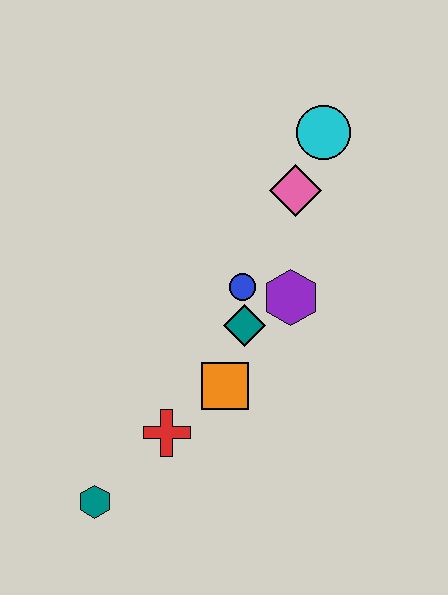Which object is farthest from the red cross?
The cyan circle is farthest from the red cross.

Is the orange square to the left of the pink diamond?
Yes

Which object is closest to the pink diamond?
The cyan circle is closest to the pink diamond.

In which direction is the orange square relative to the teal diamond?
The orange square is below the teal diamond.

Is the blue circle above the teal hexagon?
Yes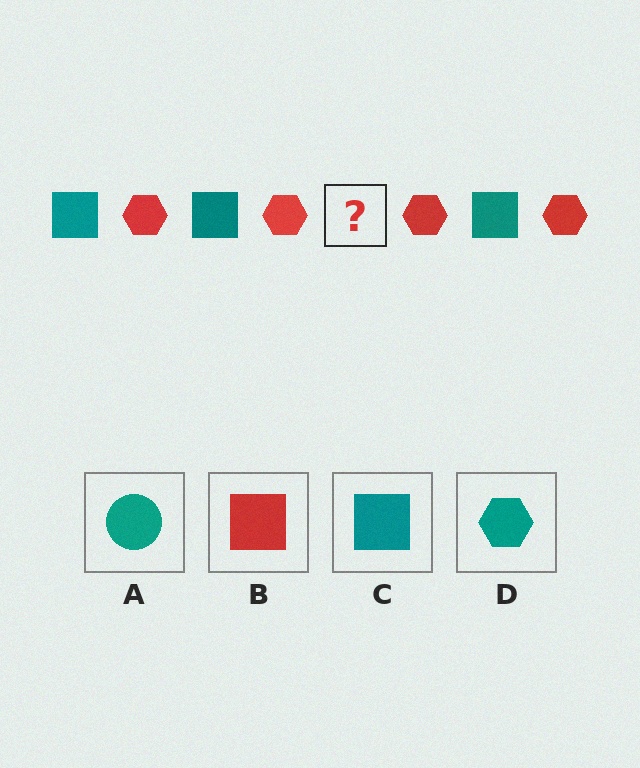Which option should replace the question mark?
Option C.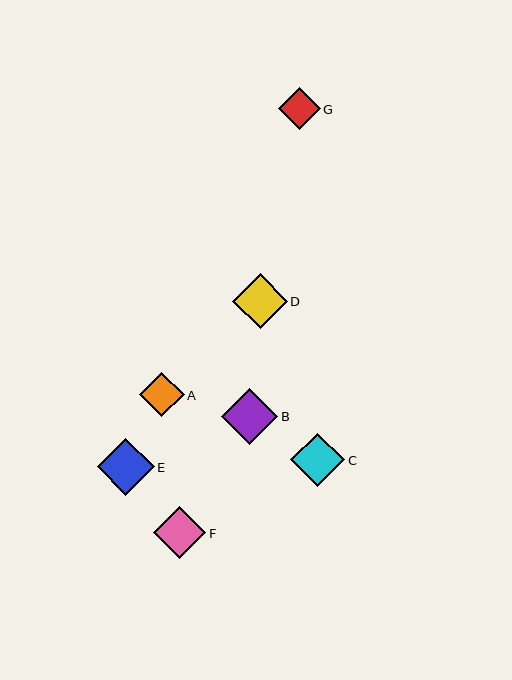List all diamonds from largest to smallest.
From largest to smallest: E, B, D, C, F, A, G.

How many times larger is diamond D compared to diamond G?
Diamond D is approximately 1.3 times the size of diamond G.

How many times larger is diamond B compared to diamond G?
Diamond B is approximately 1.4 times the size of diamond G.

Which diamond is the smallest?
Diamond G is the smallest with a size of approximately 42 pixels.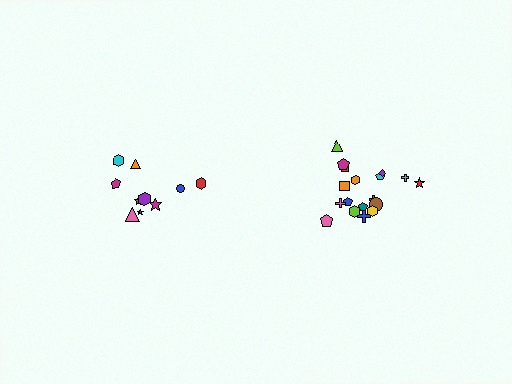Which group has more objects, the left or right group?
The right group.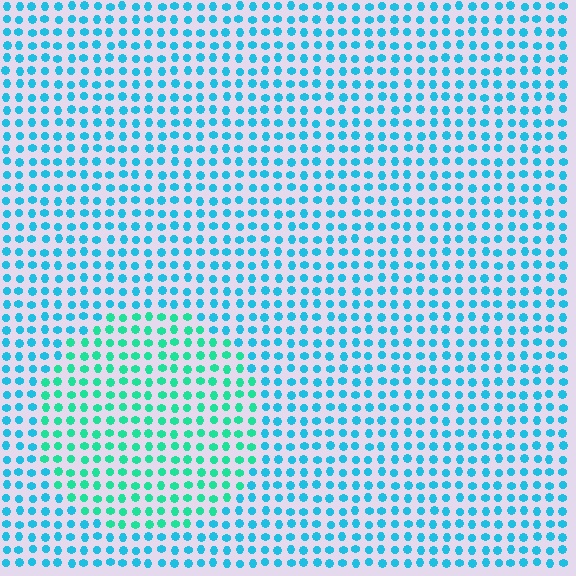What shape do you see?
I see a circle.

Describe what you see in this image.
The image is filled with small cyan elements in a uniform arrangement. A circle-shaped region is visible where the elements are tinted to a slightly different hue, forming a subtle color boundary.